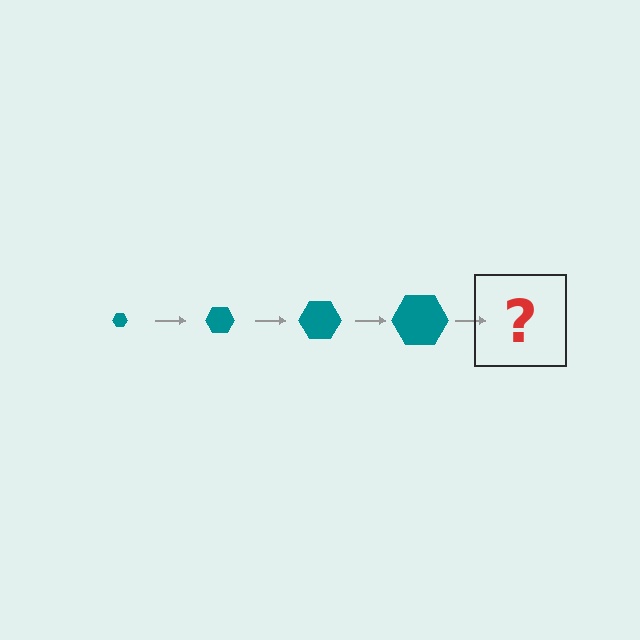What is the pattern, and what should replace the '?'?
The pattern is that the hexagon gets progressively larger each step. The '?' should be a teal hexagon, larger than the previous one.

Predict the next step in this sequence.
The next step is a teal hexagon, larger than the previous one.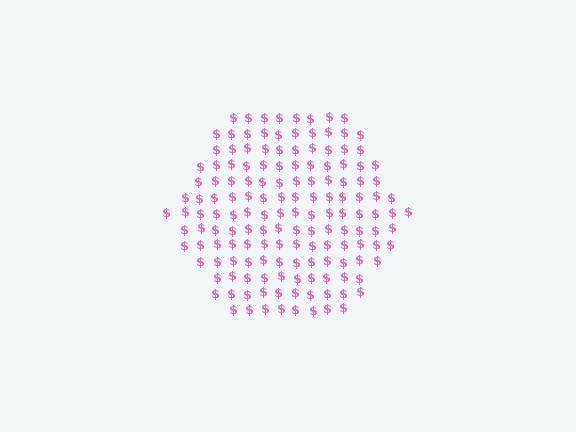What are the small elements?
The small elements are dollar signs.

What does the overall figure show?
The overall figure shows a hexagon.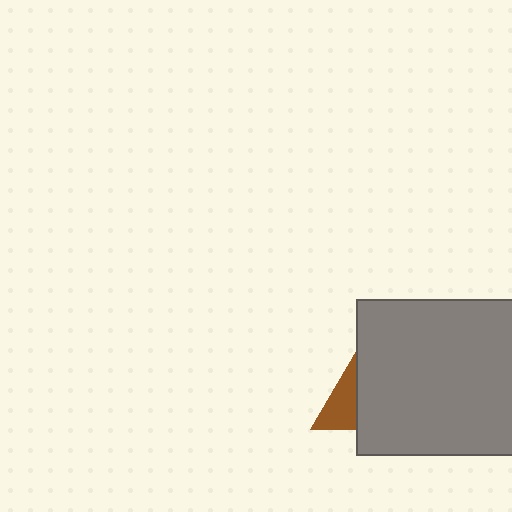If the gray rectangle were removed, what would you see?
You would see the complete brown triangle.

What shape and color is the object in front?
The object in front is a gray rectangle.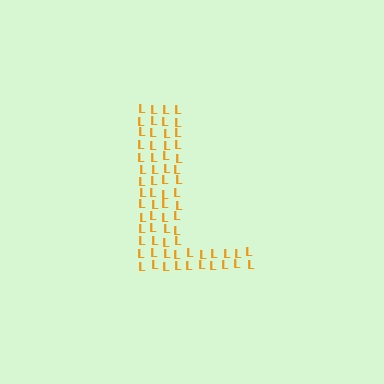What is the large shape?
The large shape is the letter L.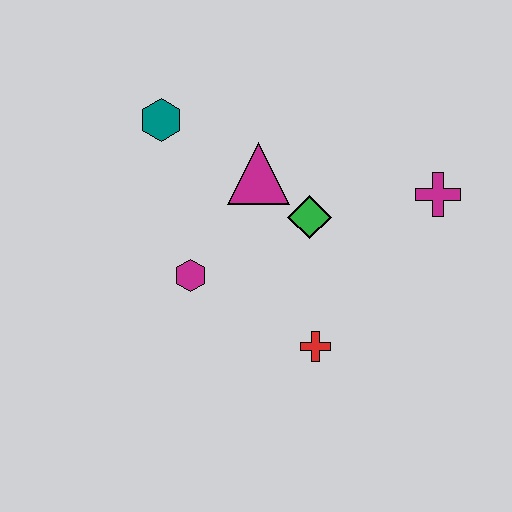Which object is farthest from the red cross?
The teal hexagon is farthest from the red cross.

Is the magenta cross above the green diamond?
Yes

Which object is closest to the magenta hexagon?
The magenta triangle is closest to the magenta hexagon.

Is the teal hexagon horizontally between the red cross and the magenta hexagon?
No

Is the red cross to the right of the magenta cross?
No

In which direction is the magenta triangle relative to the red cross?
The magenta triangle is above the red cross.